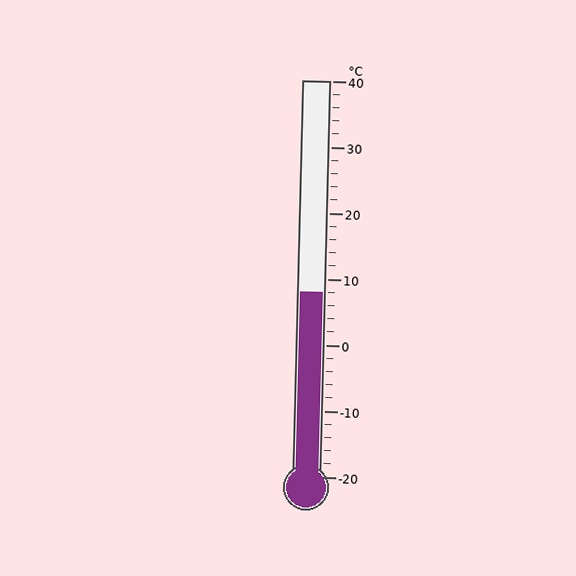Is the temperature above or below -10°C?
The temperature is above -10°C.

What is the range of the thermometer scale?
The thermometer scale ranges from -20°C to 40°C.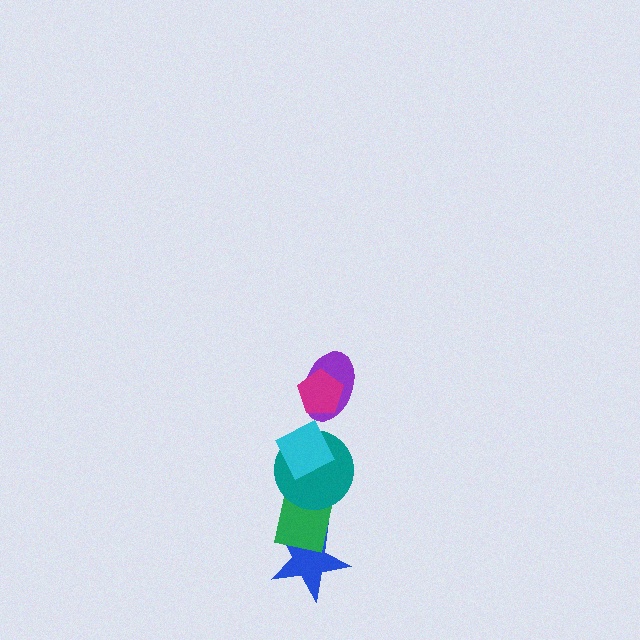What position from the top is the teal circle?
The teal circle is 4th from the top.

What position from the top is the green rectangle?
The green rectangle is 5th from the top.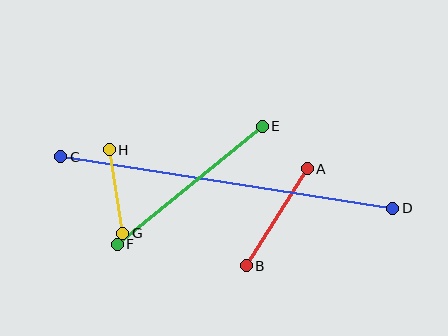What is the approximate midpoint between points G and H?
The midpoint is at approximately (116, 191) pixels.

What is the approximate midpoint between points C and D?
The midpoint is at approximately (227, 182) pixels.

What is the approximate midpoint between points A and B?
The midpoint is at approximately (277, 217) pixels.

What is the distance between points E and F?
The distance is approximately 187 pixels.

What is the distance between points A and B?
The distance is approximately 114 pixels.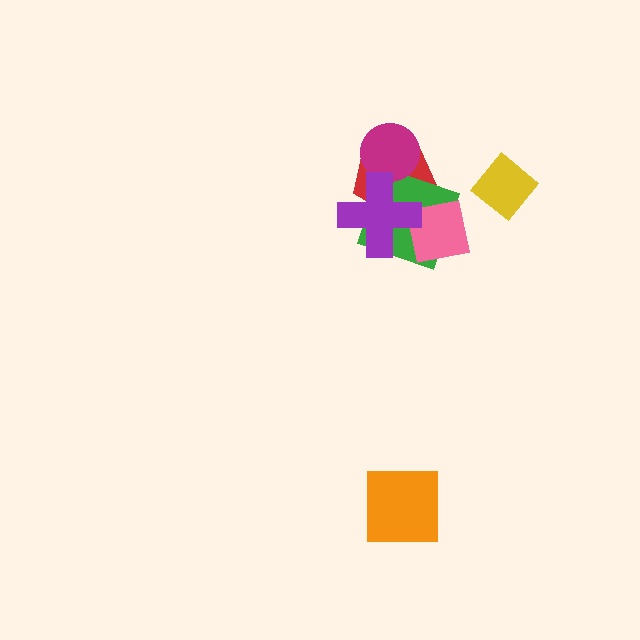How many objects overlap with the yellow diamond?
0 objects overlap with the yellow diamond.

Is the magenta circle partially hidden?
Yes, it is partially covered by another shape.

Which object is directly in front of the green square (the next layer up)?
The pink square is directly in front of the green square.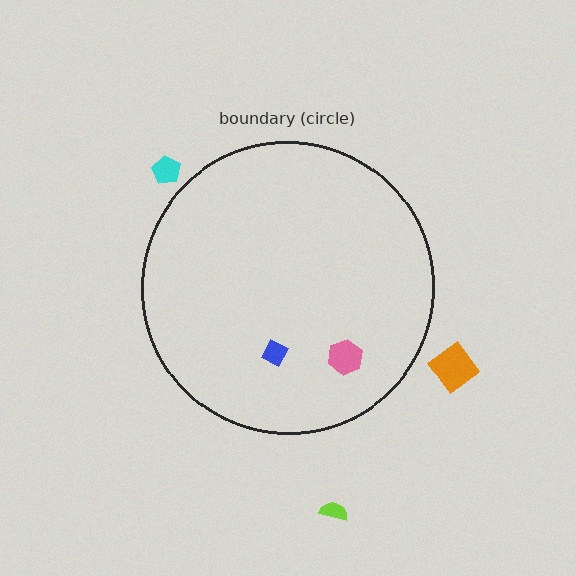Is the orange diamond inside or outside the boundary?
Outside.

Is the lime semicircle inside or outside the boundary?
Outside.